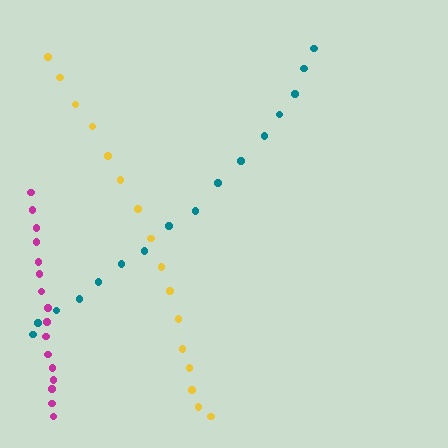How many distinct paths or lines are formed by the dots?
There are 3 distinct paths.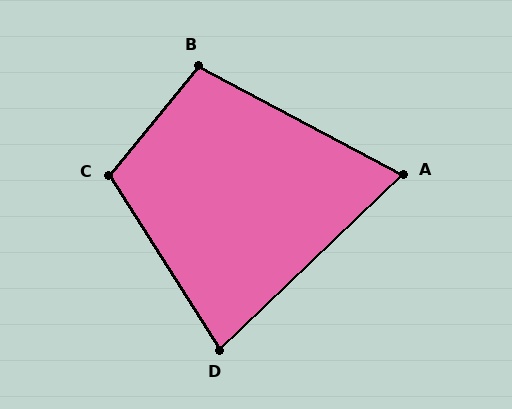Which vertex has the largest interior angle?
C, at approximately 108 degrees.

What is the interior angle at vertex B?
Approximately 101 degrees (obtuse).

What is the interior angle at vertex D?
Approximately 79 degrees (acute).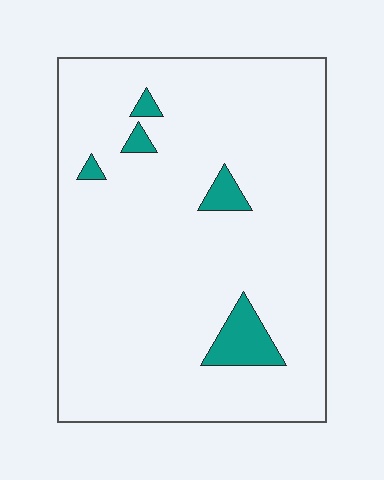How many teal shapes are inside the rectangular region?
5.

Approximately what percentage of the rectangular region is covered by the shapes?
Approximately 5%.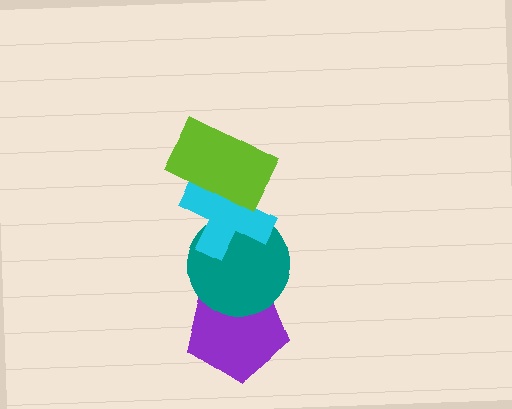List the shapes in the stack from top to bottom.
From top to bottom: the lime rectangle, the cyan cross, the teal circle, the purple pentagon.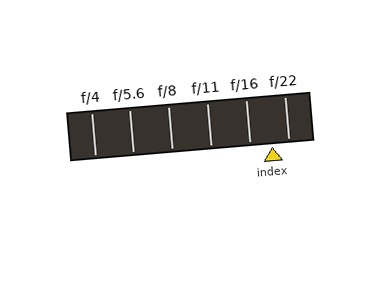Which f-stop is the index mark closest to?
The index mark is closest to f/22.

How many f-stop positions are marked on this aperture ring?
There are 6 f-stop positions marked.